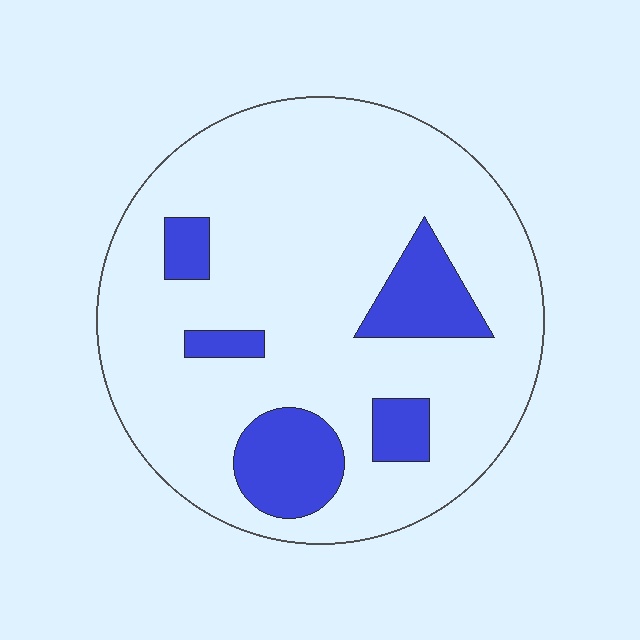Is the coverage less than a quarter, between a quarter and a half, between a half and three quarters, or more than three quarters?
Less than a quarter.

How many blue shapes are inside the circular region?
5.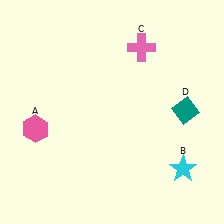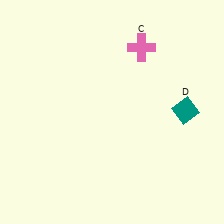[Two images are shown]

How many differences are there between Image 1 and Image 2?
There are 2 differences between the two images.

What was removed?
The pink hexagon (A), the cyan star (B) were removed in Image 2.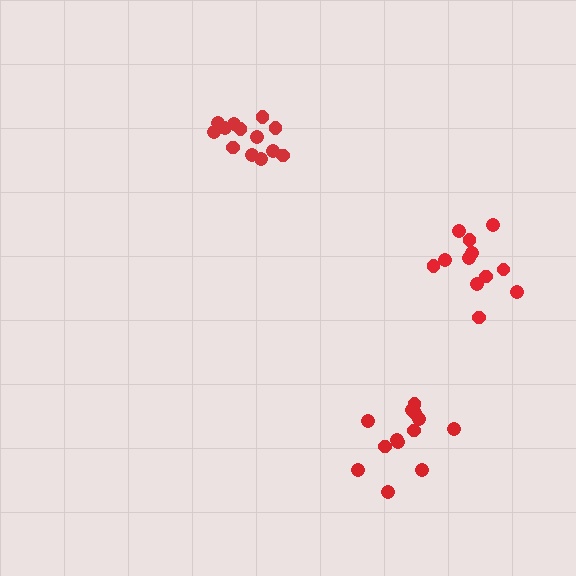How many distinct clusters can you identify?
There are 3 distinct clusters.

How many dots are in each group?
Group 1: 12 dots, Group 2: 13 dots, Group 3: 13 dots (38 total).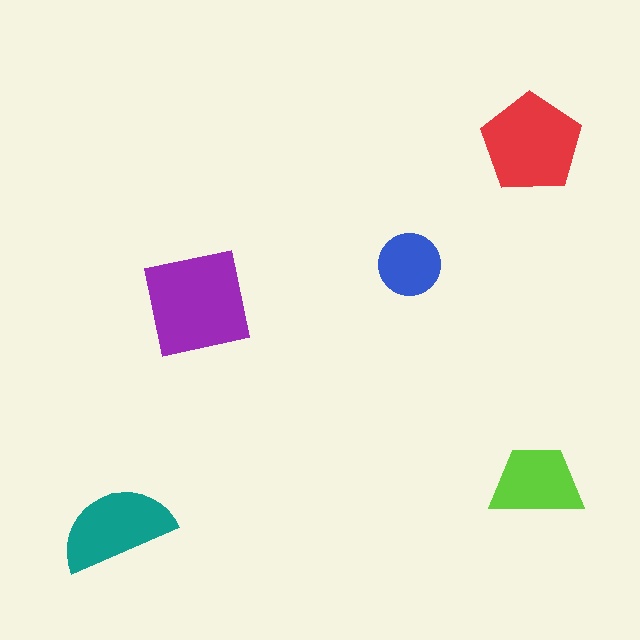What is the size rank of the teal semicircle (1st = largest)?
3rd.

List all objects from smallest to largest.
The blue circle, the lime trapezoid, the teal semicircle, the red pentagon, the purple square.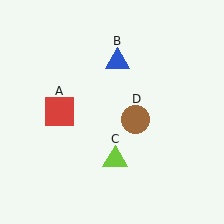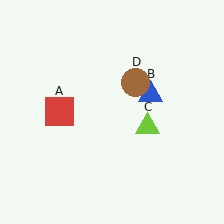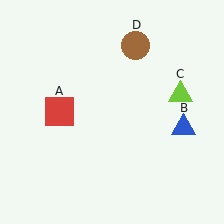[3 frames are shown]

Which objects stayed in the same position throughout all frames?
Red square (object A) remained stationary.